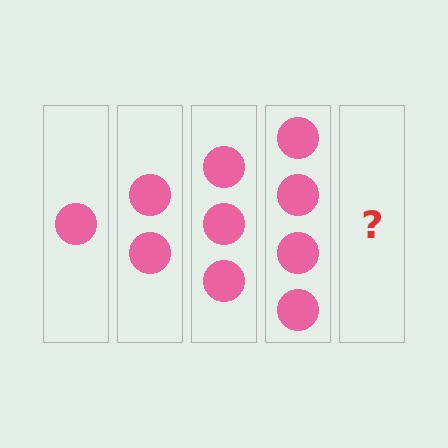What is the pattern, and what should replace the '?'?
The pattern is that each step adds one more circle. The '?' should be 5 circles.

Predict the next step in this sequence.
The next step is 5 circles.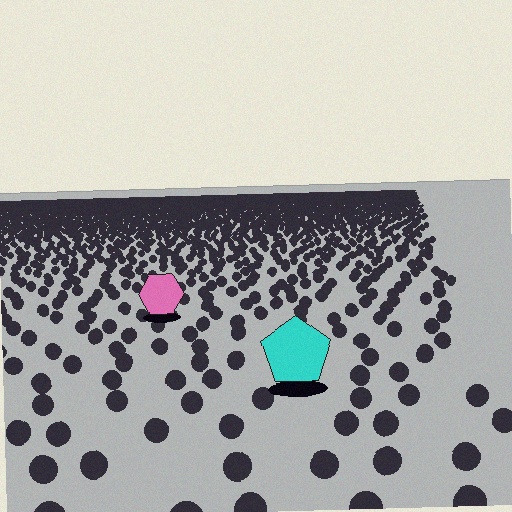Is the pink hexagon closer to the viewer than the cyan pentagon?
No. The cyan pentagon is closer — you can tell from the texture gradient: the ground texture is coarser near it.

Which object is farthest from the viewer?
The pink hexagon is farthest from the viewer. It appears smaller and the ground texture around it is denser.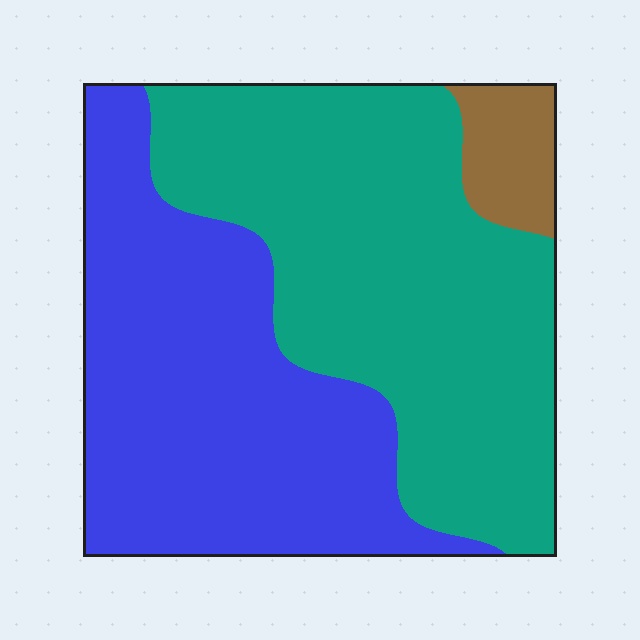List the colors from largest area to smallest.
From largest to smallest: teal, blue, brown.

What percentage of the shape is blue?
Blue covers about 45% of the shape.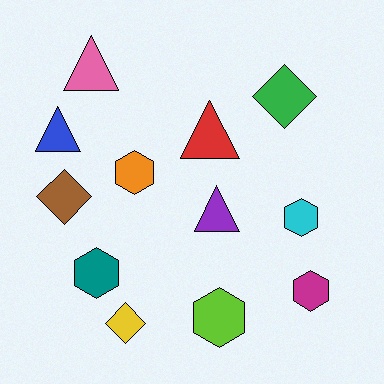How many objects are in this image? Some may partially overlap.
There are 12 objects.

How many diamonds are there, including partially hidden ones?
There are 3 diamonds.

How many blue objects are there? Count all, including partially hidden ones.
There is 1 blue object.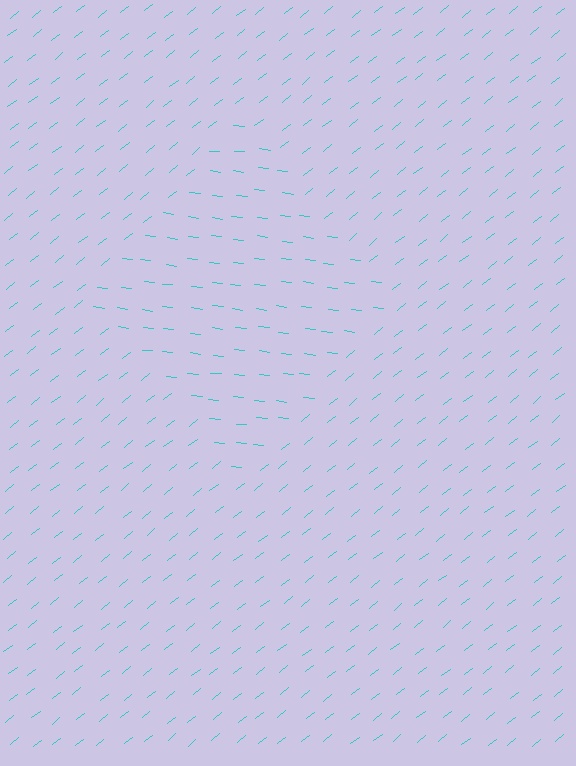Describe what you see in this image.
The image is filled with small cyan line segments. A diamond region in the image has lines oriented differently from the surrounding lines, creating a visible texture boundary.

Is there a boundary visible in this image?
Yes, there is a texture boundary formed by a change in line orientation.